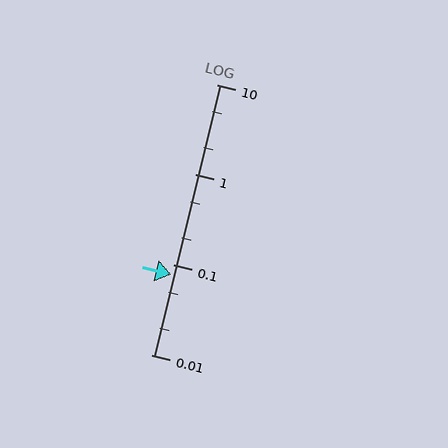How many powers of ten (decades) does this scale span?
The scale spans 3 decades, from 0.01 to 10.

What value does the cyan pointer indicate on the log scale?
The pointer indicates approximately 0.078.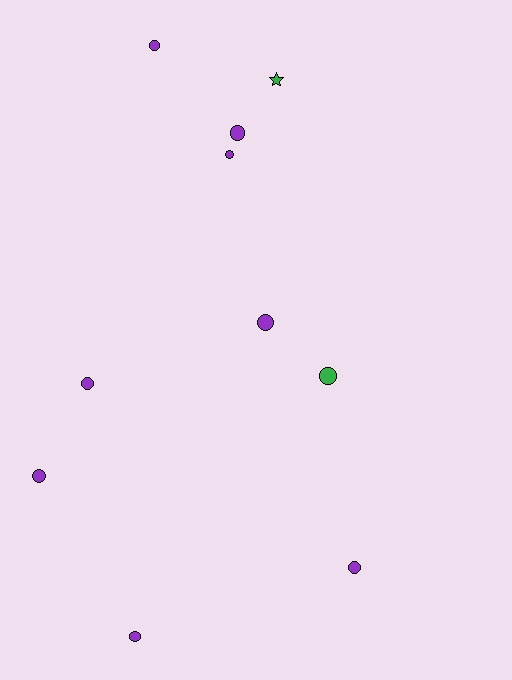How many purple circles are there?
There are 8 purple circles.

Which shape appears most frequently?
Circle, with 9 objects.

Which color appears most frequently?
Purple, with 8 objects.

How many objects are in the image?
There are 10 objects.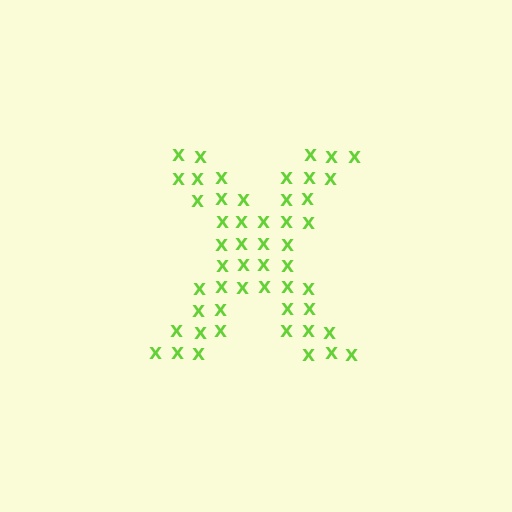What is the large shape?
The large shape is the letter X.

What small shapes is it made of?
It is made of small letter X's.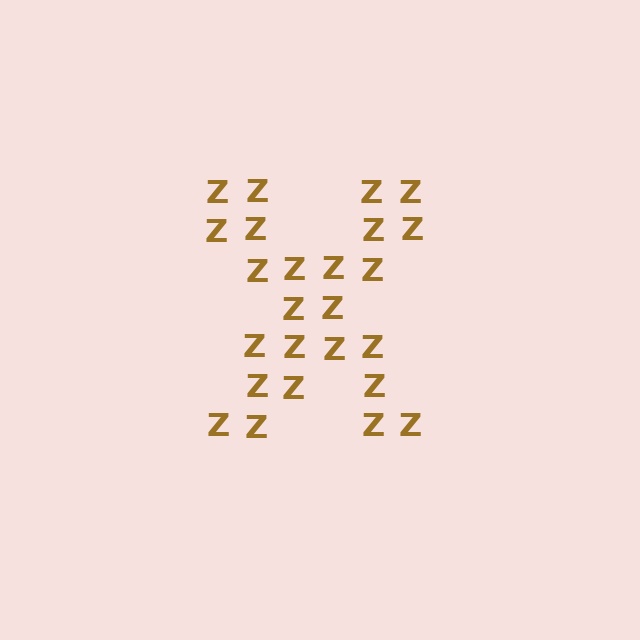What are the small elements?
The small elements are letter Z's.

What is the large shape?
The large shape is the letter X.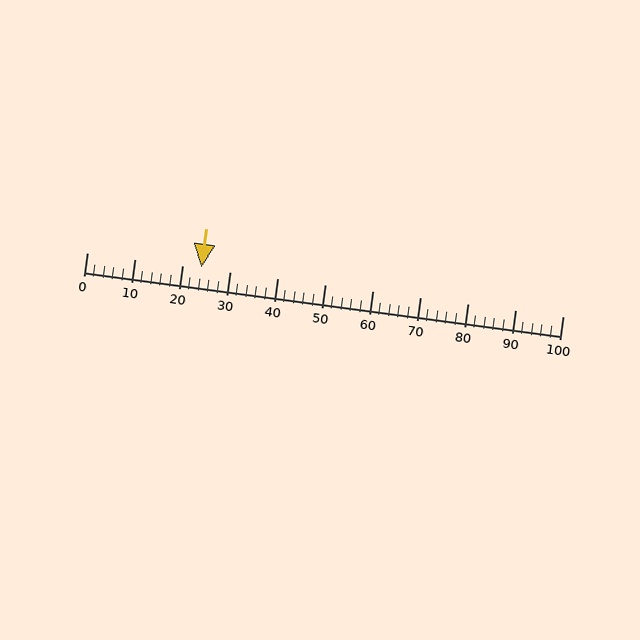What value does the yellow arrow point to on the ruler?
The yellow arrow points to approximately 24.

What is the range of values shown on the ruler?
The ruler shows values from 0 to 100.